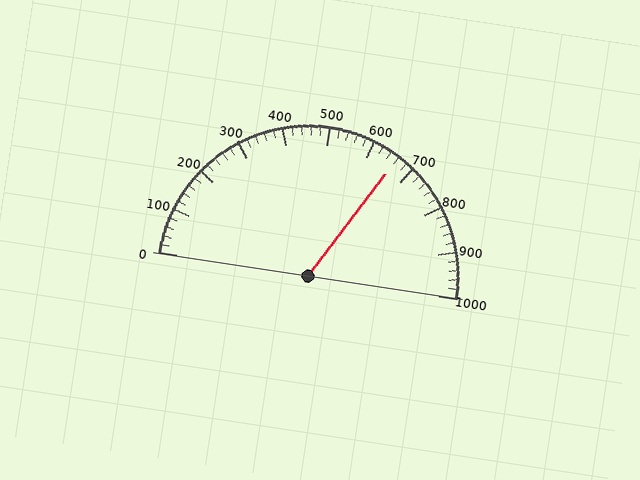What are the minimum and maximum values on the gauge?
The gauge ranges from 0 to 1000.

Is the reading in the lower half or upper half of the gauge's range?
The reading is in the upper half of the range (0 to 1000).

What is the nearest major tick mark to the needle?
The nearest major tick mark is 700.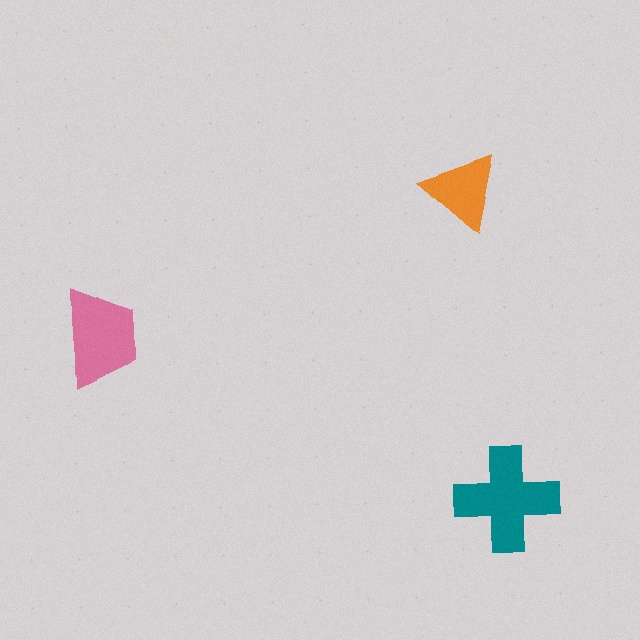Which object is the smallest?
The orange triangle.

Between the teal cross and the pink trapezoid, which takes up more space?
The teal cross.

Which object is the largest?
The teal cross.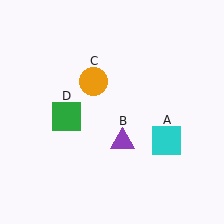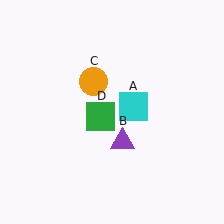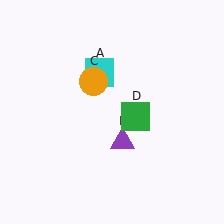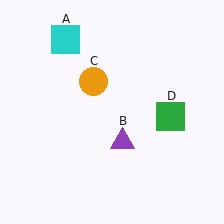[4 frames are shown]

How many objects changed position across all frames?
2 objects changed position: cyan square (object A), green square (object D).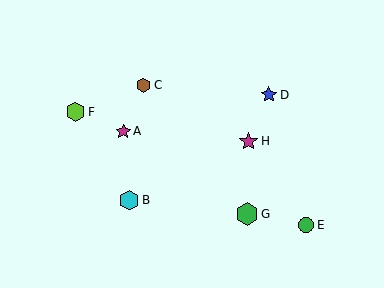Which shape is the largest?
The green hexagon (labeled G) is the largest.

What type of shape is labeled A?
Shape A is a magenta star.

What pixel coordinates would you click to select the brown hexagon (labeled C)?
Click at (144, 85) to select the brown hexagon C.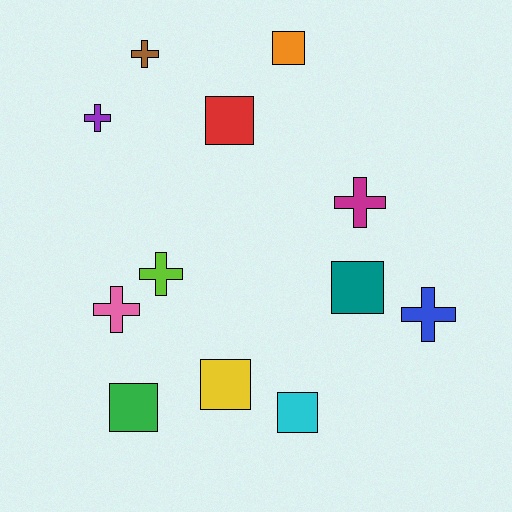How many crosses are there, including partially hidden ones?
There are 6 crosses.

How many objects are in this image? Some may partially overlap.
There are 12 objects.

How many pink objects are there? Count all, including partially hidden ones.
There is 1 pink object.